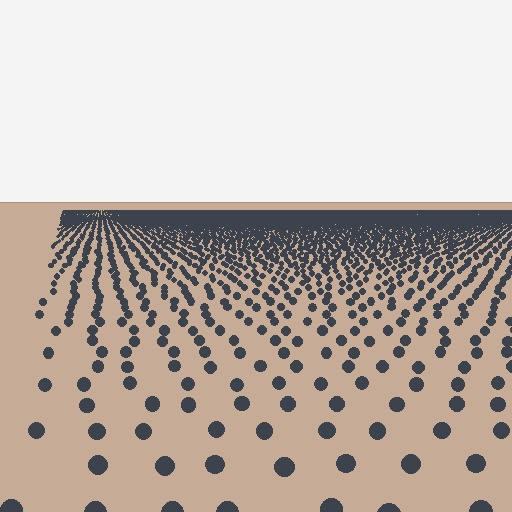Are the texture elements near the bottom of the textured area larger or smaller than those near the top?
Larger. Near the bottom, elements are closer to the viewer and appear at a bigger on-screen size.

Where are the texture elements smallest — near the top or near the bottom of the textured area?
Near the top.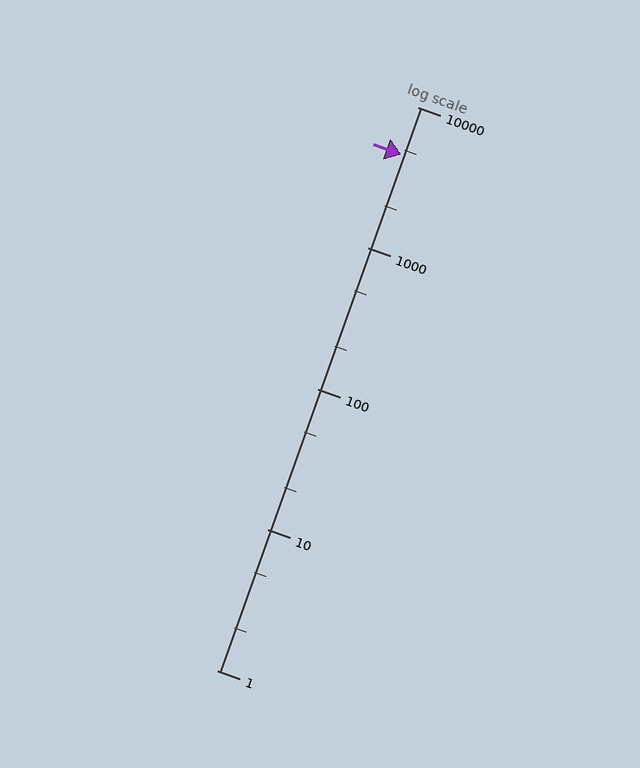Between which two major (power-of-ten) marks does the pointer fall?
The pointer is between 1000 and 10000.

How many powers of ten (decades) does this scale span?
The scale spans 4 decades, from 1 to 10000.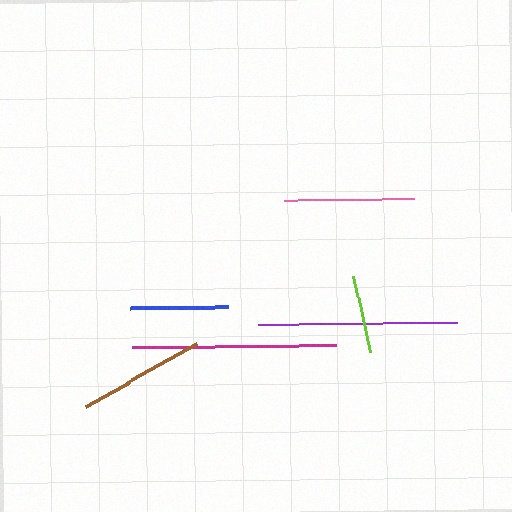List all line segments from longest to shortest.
From longest to shortest: magenta, purple, pink, brown, blue, lime.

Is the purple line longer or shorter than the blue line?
The purple line is longer than the blue line.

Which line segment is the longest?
The magenta line is the longest at approximately 204 pixels.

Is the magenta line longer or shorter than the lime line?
The magenta line is longer than the lime line.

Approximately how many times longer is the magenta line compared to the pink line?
The magenta line is approximately 1.6 times the length of the pink line.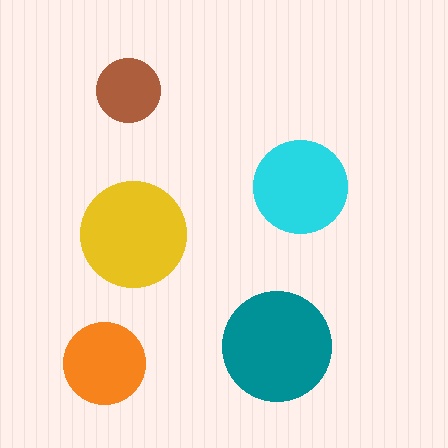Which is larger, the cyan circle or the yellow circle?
The yellow one.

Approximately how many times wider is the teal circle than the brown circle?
About 1.5 times wider.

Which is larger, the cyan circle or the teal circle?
The teal one.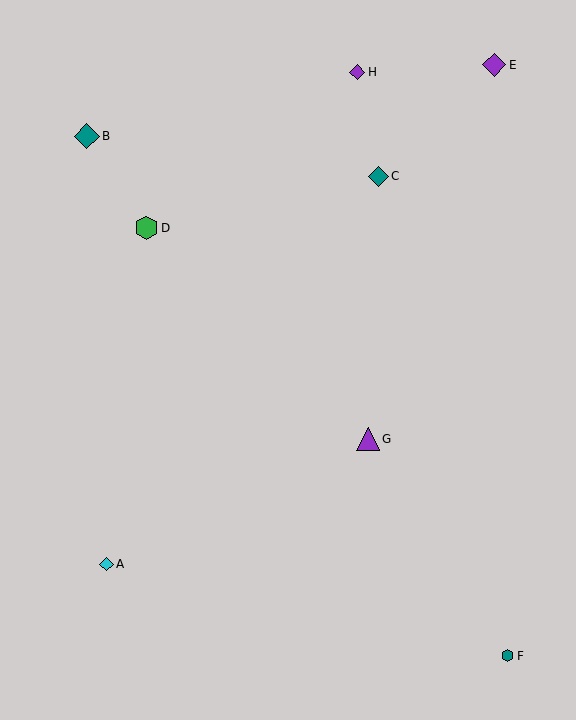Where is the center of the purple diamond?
The center of the purple diamond is at (358, 72).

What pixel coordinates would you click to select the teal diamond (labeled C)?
Click at (378, 176) to select the teal diamond C.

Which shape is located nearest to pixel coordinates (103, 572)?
The cyan diamond (labeled A) at (107, 564) is nearest to that location.